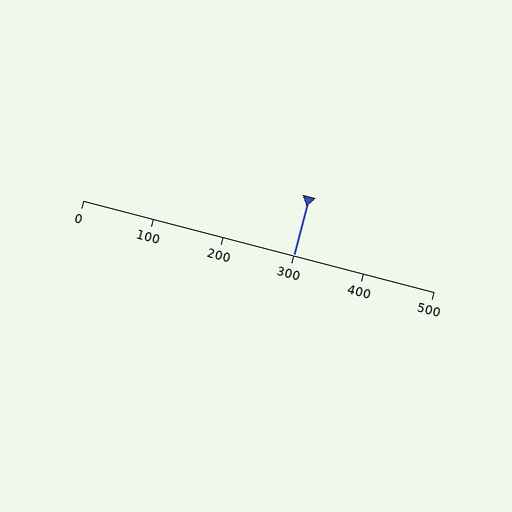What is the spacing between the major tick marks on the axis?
The major ticks are spaced 100 apart.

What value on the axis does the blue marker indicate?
The marker indicates approximately 300.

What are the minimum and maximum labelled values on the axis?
The axis runs from 0 to 500.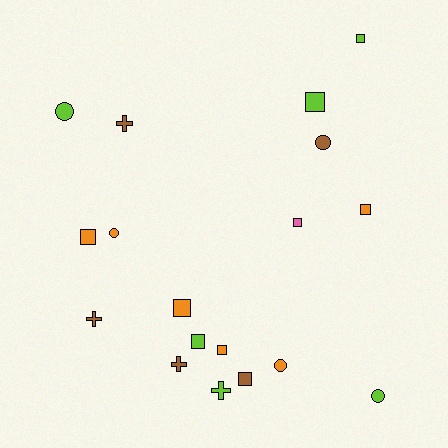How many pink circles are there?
There are no pink circles.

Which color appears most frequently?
Orange, with 6 objects.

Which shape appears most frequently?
Square, with 9 objects.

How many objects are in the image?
There are 18 objects.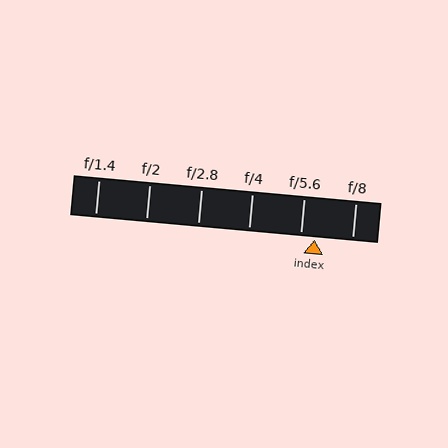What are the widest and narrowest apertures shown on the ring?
The widest aperture shown is f/1.4 and the narrowest is f/8.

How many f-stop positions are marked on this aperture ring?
There are 6 f-stop positions marked.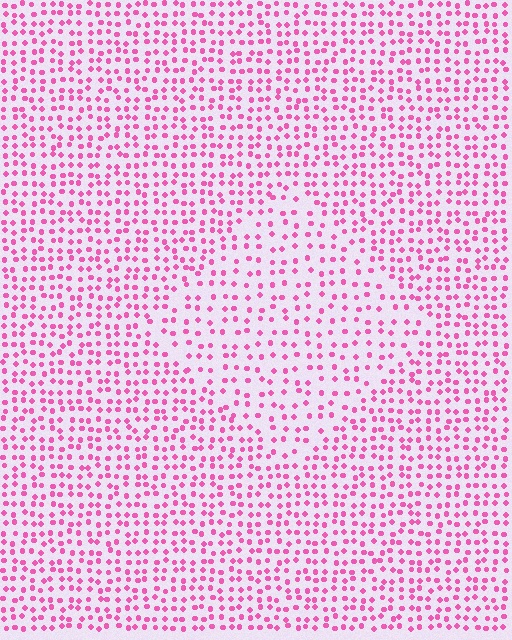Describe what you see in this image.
The image contains small pink elements arranged at two different densities. A diamond-shaped region is visible where the elements are less densely packed than the surrounding area.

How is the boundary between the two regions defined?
The boundary is defined by a change in element density (approximately 1.6x ratio). All elements are the same color, size, and shape.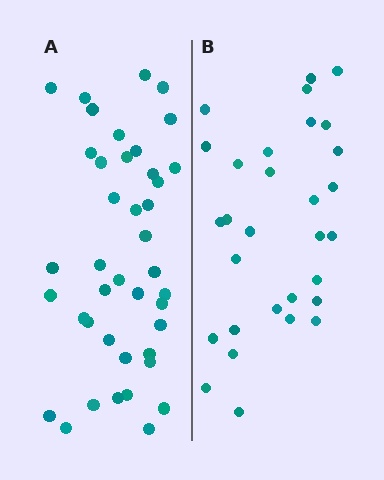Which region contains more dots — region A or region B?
Region A (the left region) has more dots.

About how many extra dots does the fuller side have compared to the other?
Region A has roughly 12 or so more dots than region B.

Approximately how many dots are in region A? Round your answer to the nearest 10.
About 40 dots. (The exact count is 41, which rounds to 40.)